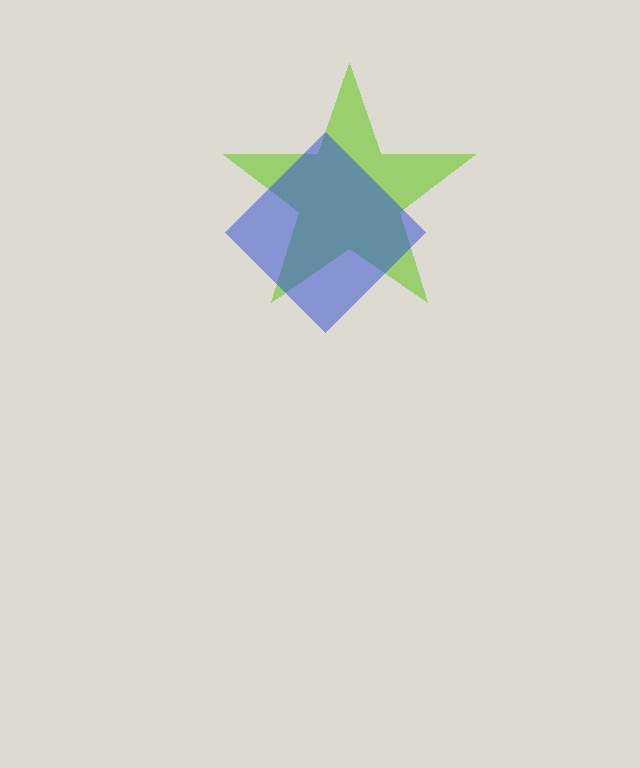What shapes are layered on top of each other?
The layered shapes are: a lime star, a blue diamond.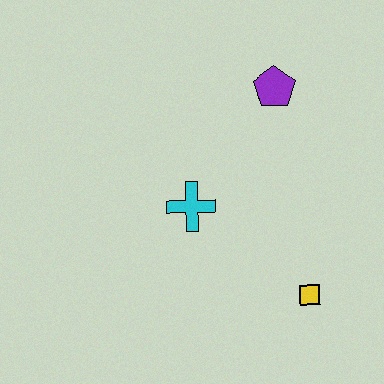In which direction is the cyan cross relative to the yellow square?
The cyan cross is to the left of the yellow square.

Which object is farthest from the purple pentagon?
The yellow square is farthest from the purple pentagon.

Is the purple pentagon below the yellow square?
No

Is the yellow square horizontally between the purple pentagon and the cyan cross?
No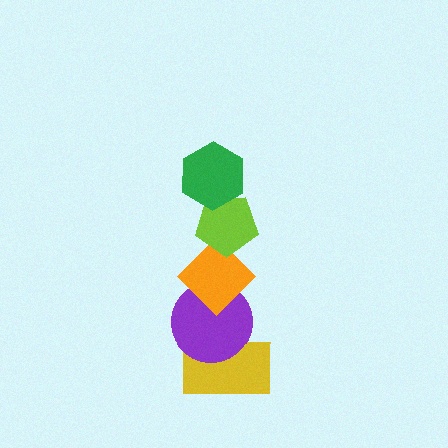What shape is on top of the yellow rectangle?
The purple circle is on top of the yellow rectangle.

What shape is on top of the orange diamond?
The lime pentagon is on top of the orange diamond.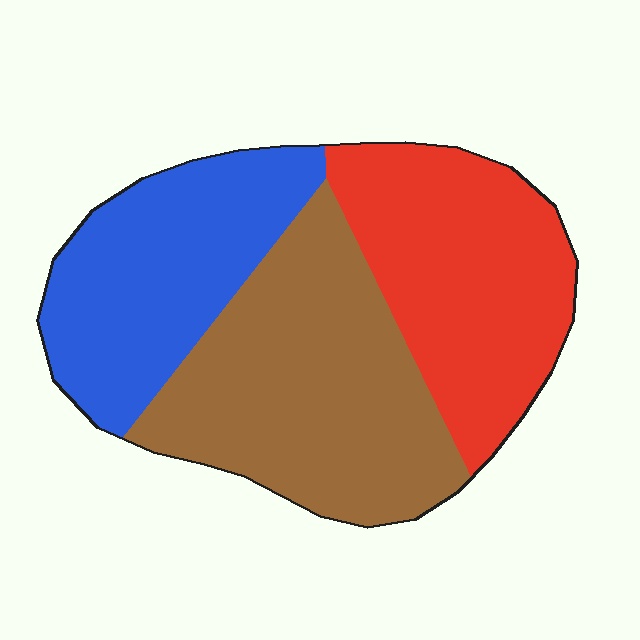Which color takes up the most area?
Brown, at roughly 40%.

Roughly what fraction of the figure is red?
Red takes up between a sixth and a third of the figure.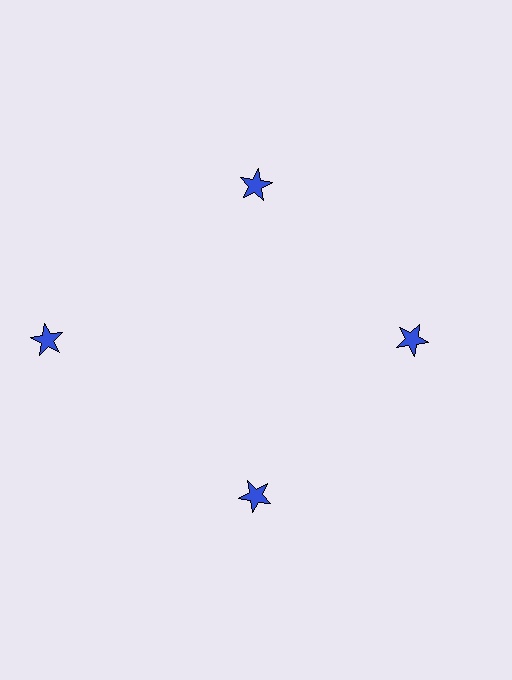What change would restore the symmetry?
The symmetry would be restored by moving it inward, back onto the ring so that all 4 stars sit at equal angles and equal distance from the center.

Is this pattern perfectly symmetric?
No. The 4 blue stars are arranged in a ring, but one element near the 9 o'clock position is pushed outward from the center, breaking the 4-fold rotational symmetry.